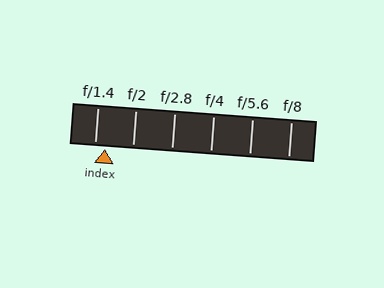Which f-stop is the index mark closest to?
The index mark is closest to f/1.4.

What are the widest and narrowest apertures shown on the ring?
The widest aperture shown is f/1.4 and the narrowest is f/8.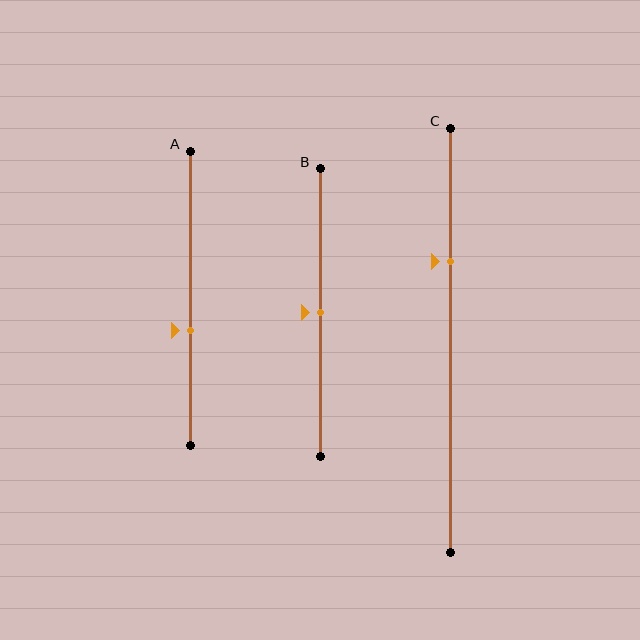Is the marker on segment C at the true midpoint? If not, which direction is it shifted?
No, the marker on segment C is shifted upward by about 19% of the segment length.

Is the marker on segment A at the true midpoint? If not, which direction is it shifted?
No, the marker on segment A is shifted downward by about 11% of the segment length.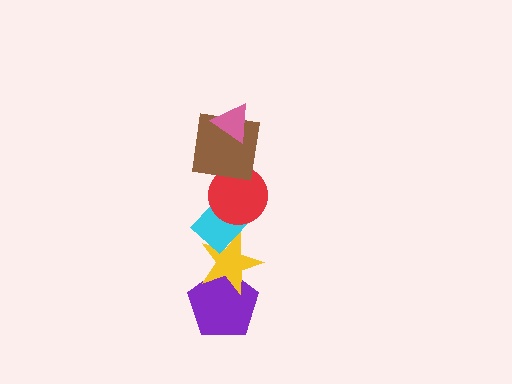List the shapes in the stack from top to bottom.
From top to bottom: the pink triangle, the brown square, the red circle, the cyan rectangle, the yellow star, the purple pentagon.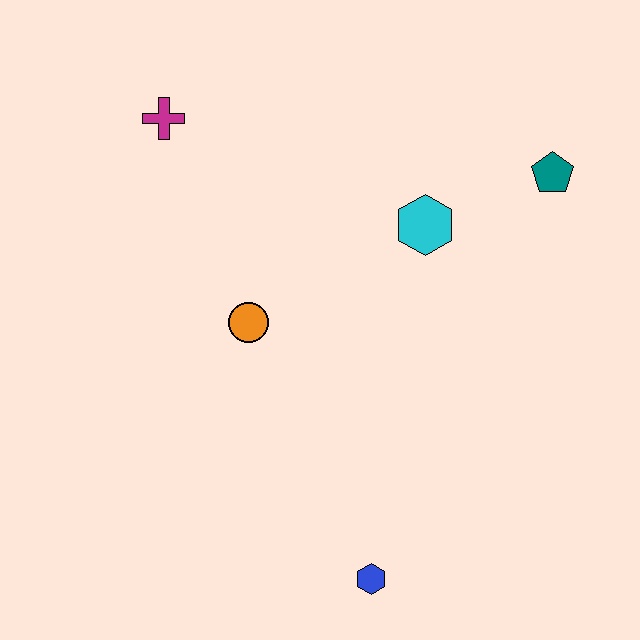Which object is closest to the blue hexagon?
The orange circle is closest to the blue hexagon.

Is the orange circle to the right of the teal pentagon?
No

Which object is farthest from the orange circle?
The teal pentagon is farthest from the orange circle.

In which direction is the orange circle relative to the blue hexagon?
The orange circle is above the blue hexagon.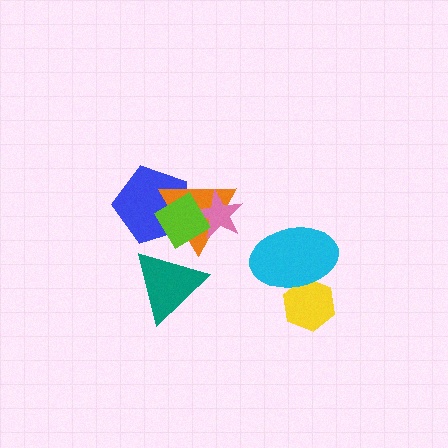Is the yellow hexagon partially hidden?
Yes, it is partially covered by another shape.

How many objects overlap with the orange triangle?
4 objects overlap with the orange triangle.